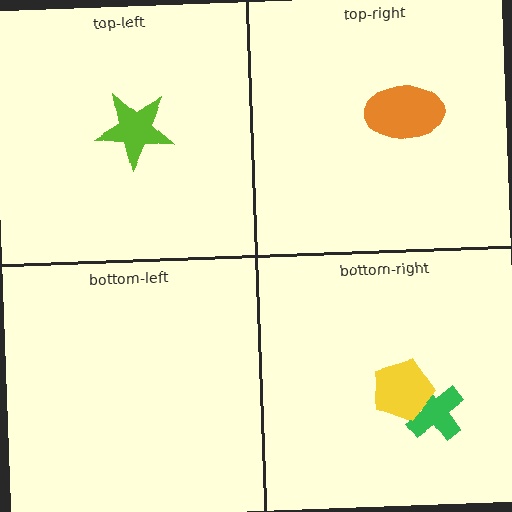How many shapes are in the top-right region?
1.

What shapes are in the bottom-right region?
The green cross, the yellow pentagon.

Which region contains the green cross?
The bottom-right region.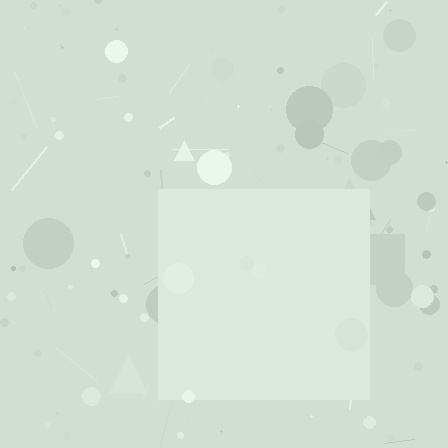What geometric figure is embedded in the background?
A square is embedded in the background.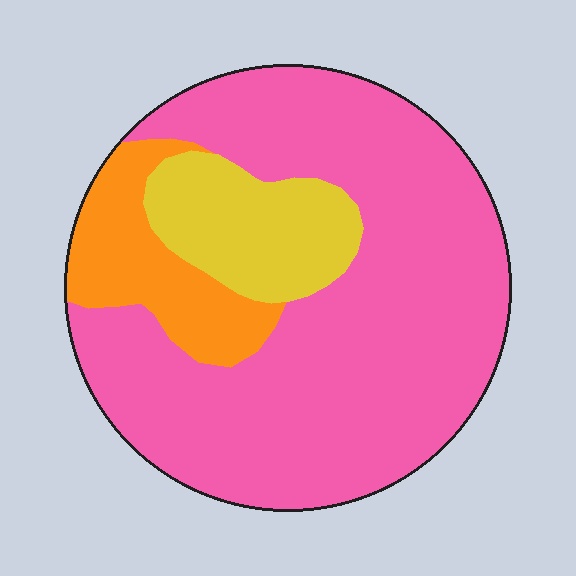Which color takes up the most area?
Pink, at roughly 70%.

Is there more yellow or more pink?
Pink.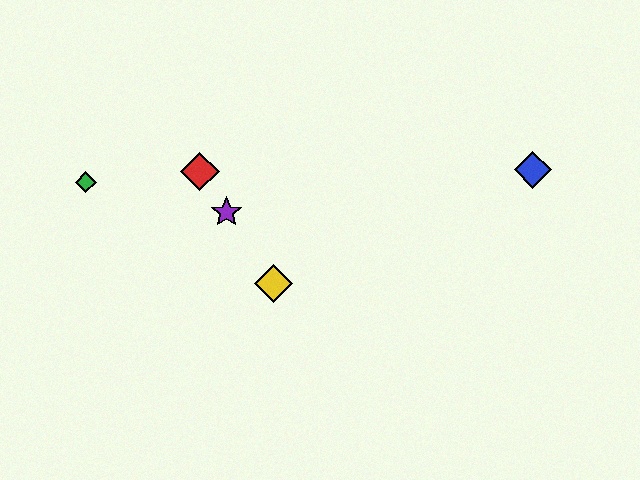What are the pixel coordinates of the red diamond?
The red diamond is at (200, 171).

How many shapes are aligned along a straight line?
3 shapes (the red diamond, the yellow diamond, the purple star) are aligned along a straight line.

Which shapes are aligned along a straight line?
The red diamond, the yellow diamond, the purple star are aligned along a straight line.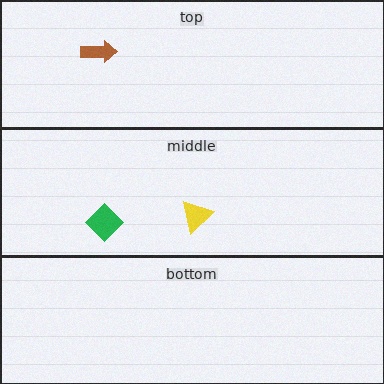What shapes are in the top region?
The brown arrow.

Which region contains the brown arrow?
The top region.